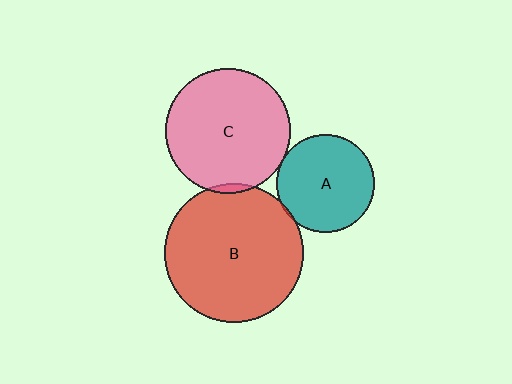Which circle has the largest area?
Circle B (red).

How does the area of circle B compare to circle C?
Approximately 1.2 times.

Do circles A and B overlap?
Yes.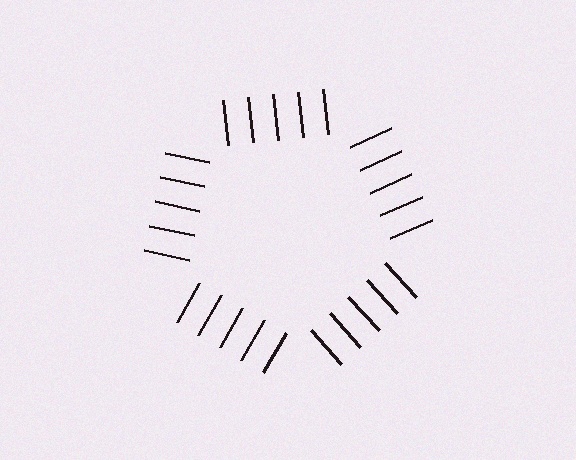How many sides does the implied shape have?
5 sides — the line-ends trace a pentagon.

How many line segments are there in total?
25 — 5 along each of the 5 edges.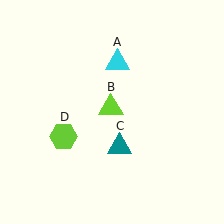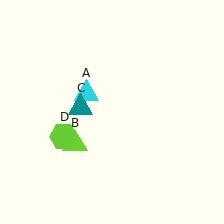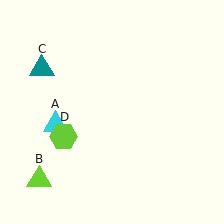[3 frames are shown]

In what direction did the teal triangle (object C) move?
The teal triangle (object C) moved up and to the left.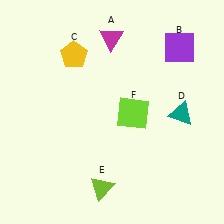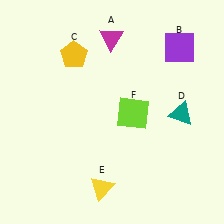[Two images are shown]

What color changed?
The triangle (E) changed from lime in Image 1 to yellow in Image 2.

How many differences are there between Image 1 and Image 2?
There is 1 difference between the two images.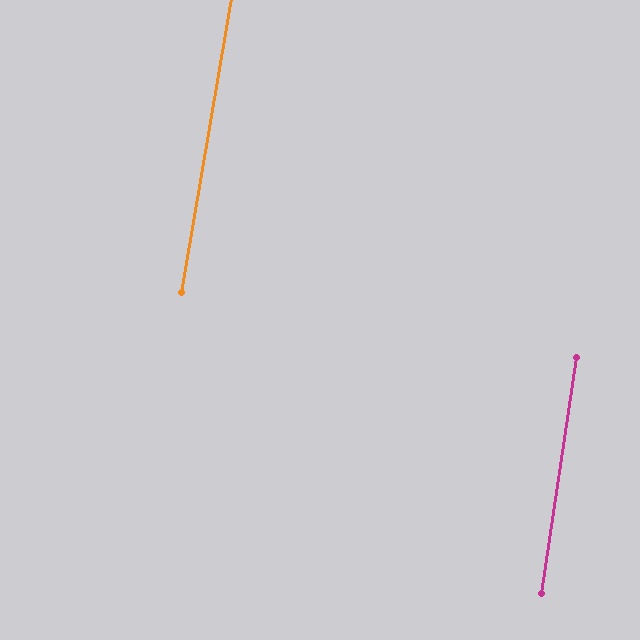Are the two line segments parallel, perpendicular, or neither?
Parallel — their directions differ by only 1.1°.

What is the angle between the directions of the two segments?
Approximately 1 degree.